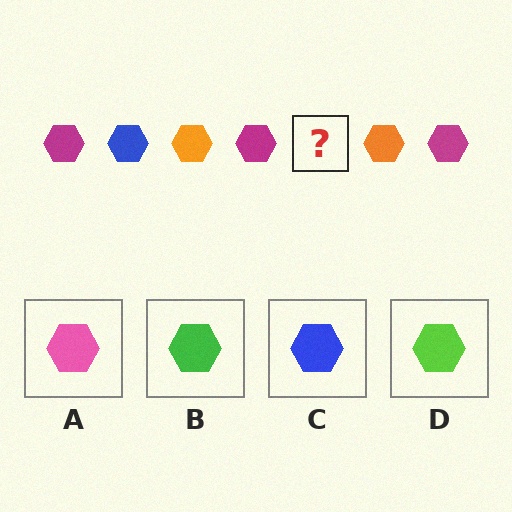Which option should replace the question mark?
Option C.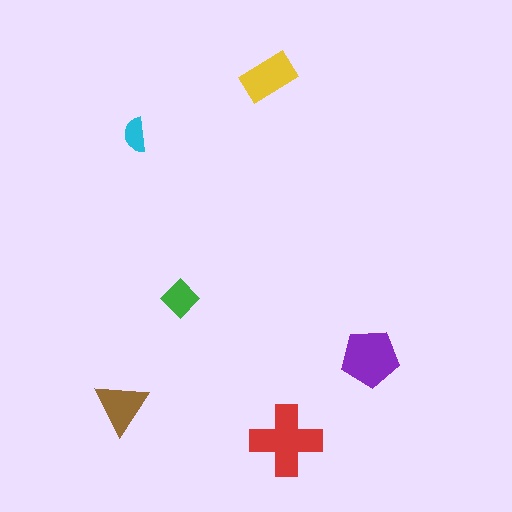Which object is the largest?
The red cross.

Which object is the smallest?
The cyan semicircle.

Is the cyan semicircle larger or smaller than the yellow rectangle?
Smaller.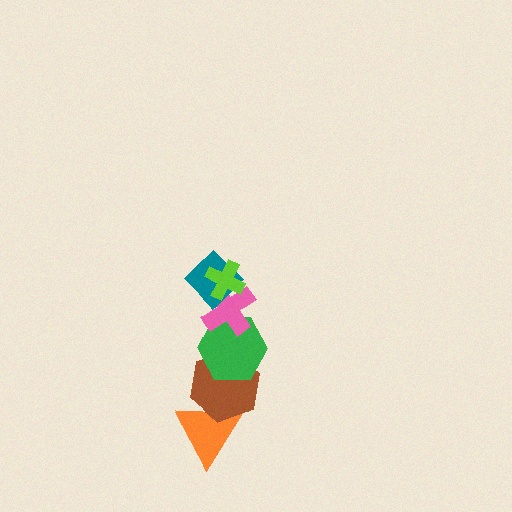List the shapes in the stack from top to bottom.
From top to bottom: the lime cross, the teal diamond, the pink cross, the green hexagon, the brown hexagon, the orange triangle.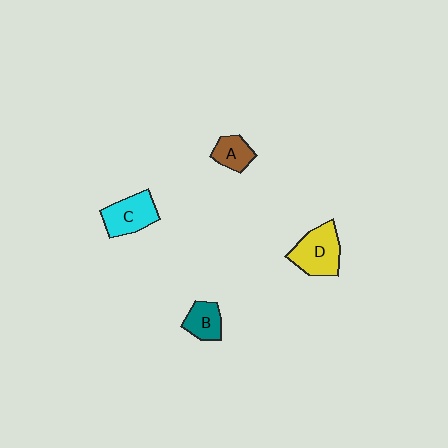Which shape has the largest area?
Shape D (yellow).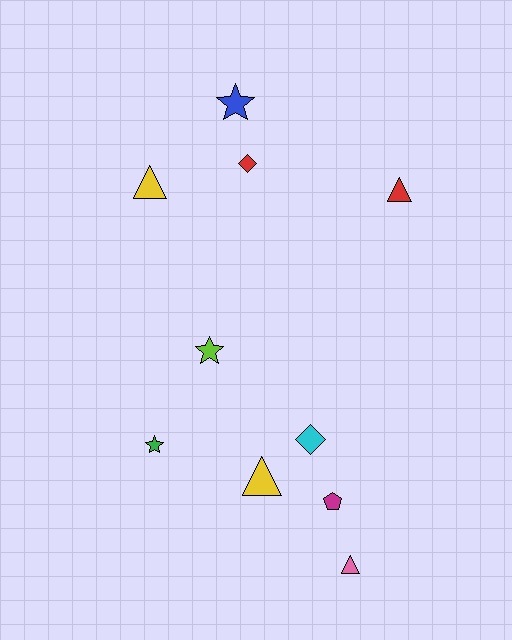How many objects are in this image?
There are 10 objects.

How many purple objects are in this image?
There are no purple objects.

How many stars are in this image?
There are 3 stars.